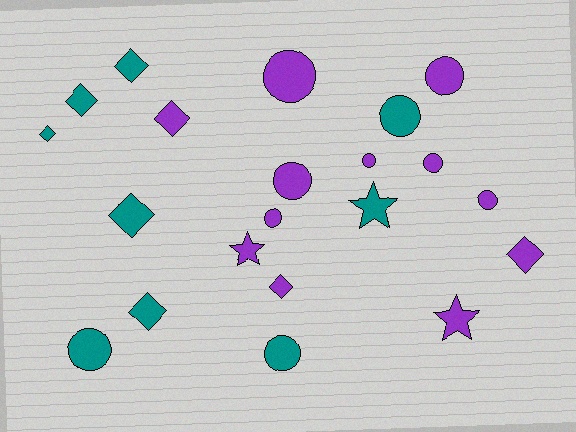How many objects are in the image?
There are 21 objects.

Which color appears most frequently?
Purple, with 12 objects.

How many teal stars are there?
There is 1 teal star.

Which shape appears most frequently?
Circle, with 10 objects.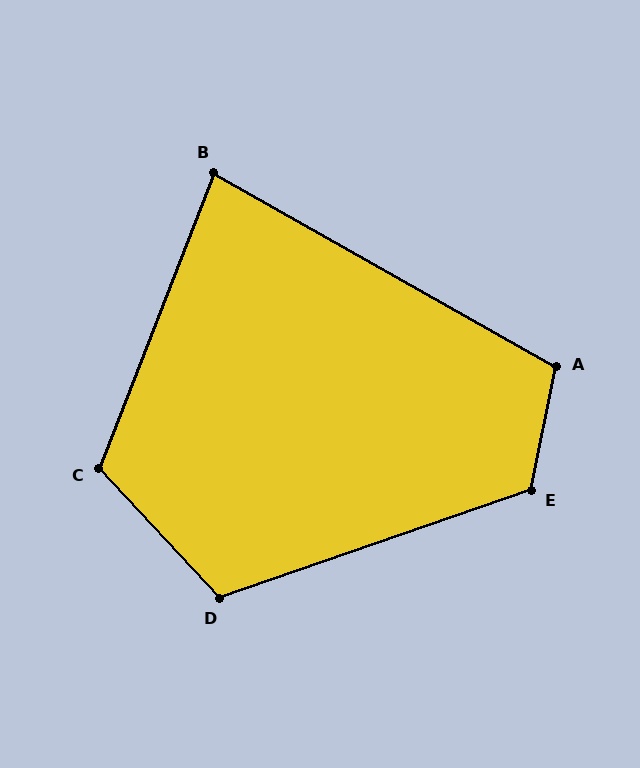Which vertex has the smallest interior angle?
B, at approximately 82 degrees.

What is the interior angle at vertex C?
Approximately 116 degrees (obtuse).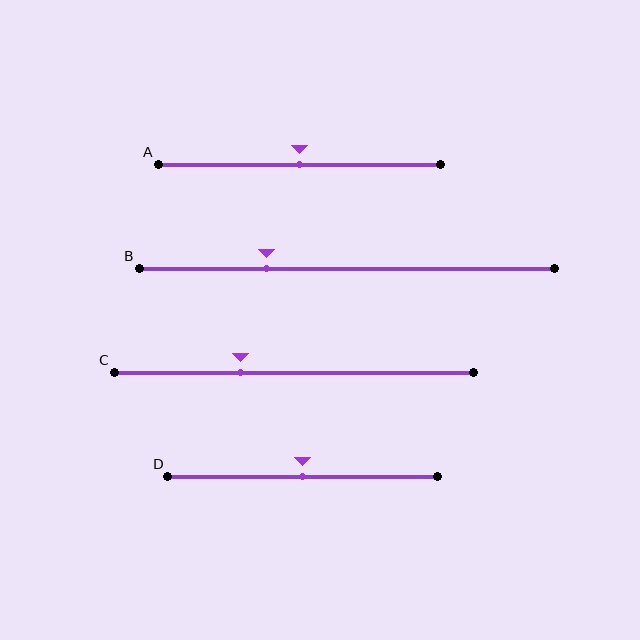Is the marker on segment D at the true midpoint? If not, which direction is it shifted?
Yes, the marker on segment D is at the true midpoint.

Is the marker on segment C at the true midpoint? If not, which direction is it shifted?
No, the marker on segment C is shifted to the left by about 15% of the segment length.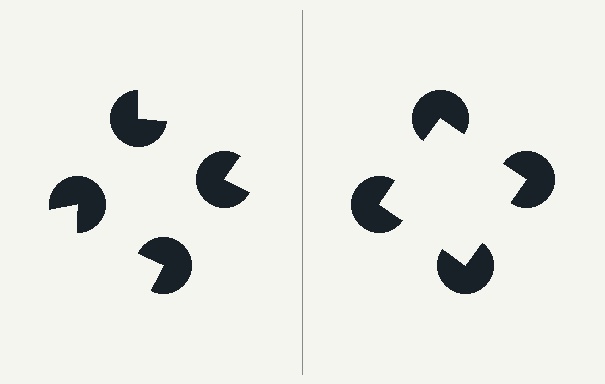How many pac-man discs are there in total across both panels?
8 — 4 on each side.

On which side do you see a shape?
An illusory square appears on the right side. On the left side the wedge cuts are rotated, so no coherent shape forms.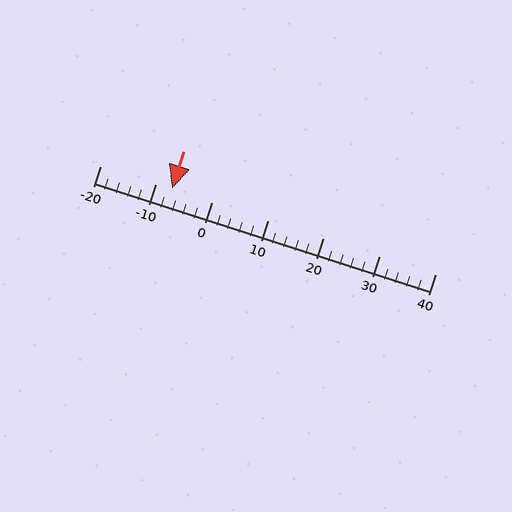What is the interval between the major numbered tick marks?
The major tick marks are spaced 10 units apart.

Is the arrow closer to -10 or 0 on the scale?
The arrow is closer to -10.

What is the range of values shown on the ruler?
The ruler shows values from -20 to 40.